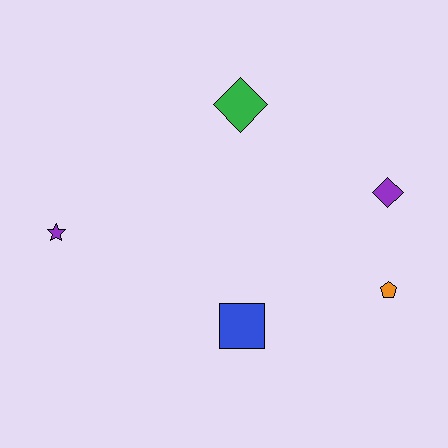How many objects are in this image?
There are 5 objects.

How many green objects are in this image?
There is 1 green object.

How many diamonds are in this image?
There are 2 diamonds.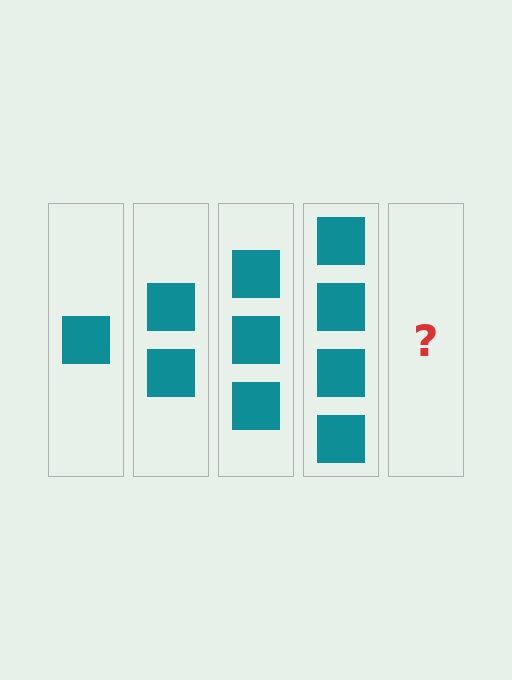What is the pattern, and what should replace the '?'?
The pattern is that each step adds one more square. The '?' should be 5 squares.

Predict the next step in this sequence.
The next step is 5 squares.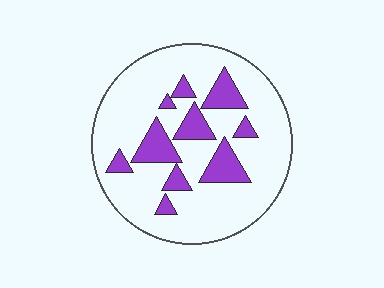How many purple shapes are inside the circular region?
10.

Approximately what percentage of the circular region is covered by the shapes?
Approximately 20%.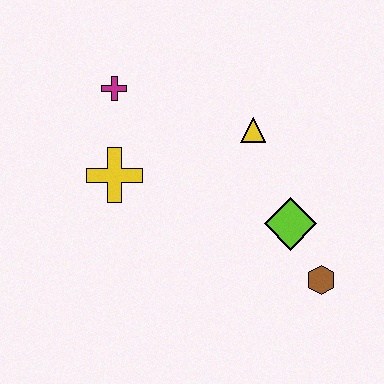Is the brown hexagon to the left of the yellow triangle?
No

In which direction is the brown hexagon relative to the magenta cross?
The brown hexagon is to the right of the magenta cross.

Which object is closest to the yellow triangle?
The lime diamond is closest to the yellow triangle.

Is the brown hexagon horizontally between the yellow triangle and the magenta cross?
No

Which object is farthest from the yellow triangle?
The brown hexagon is farthest from the yellow triangle.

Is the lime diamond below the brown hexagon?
No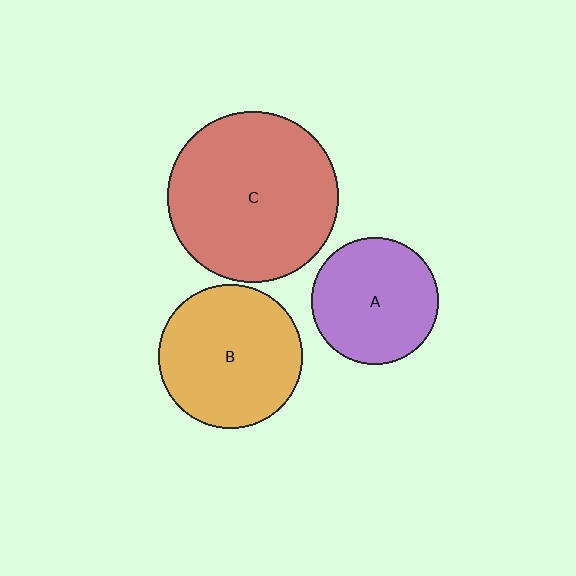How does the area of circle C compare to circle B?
Approximately 1.4 times.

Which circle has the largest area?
Circle C (red).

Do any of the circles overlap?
No, none of the circles overlap.